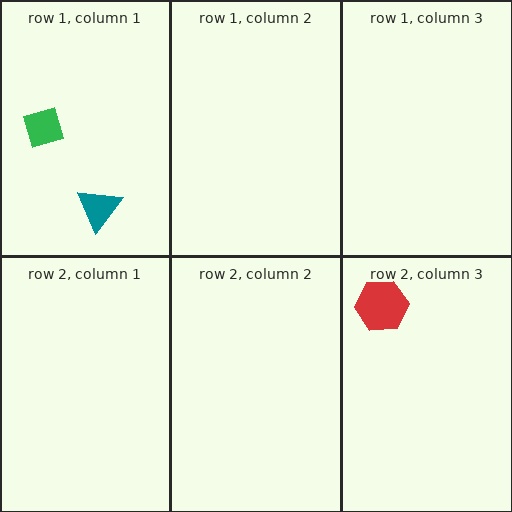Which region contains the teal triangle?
The row 1, column 1 region.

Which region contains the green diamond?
The row 1, column 1 region.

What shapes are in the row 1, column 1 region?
The teal triangle, the green diamond.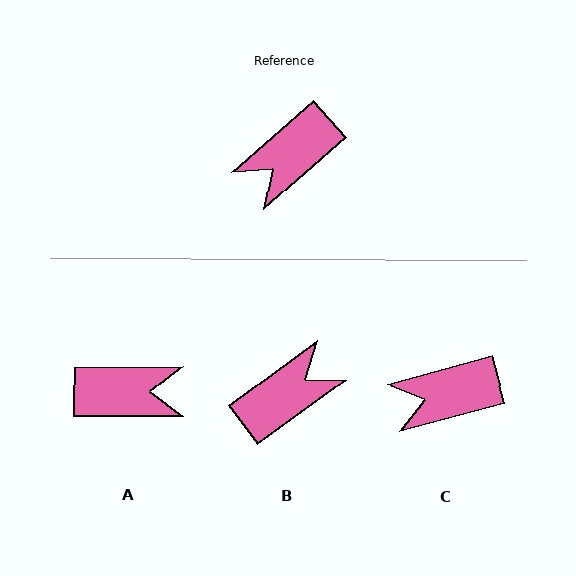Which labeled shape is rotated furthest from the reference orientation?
B, about 175 degrees away.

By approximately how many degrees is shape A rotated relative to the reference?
Approximately 139 degrees counter-clockwise.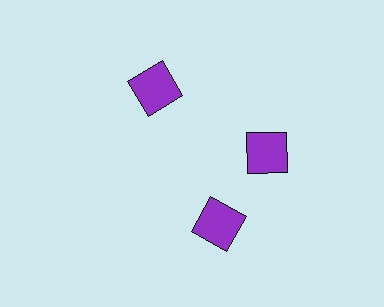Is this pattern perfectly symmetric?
No. The 3 purple squares are arranged in a ring, but one element near the 7 o'clock position is rotated out of alignment along the ring, breaking the 3-fold rotational symmetry.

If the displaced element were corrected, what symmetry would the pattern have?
It would have 3-fold rotational symmetry — the pattern would map onto itself every 120 degrees.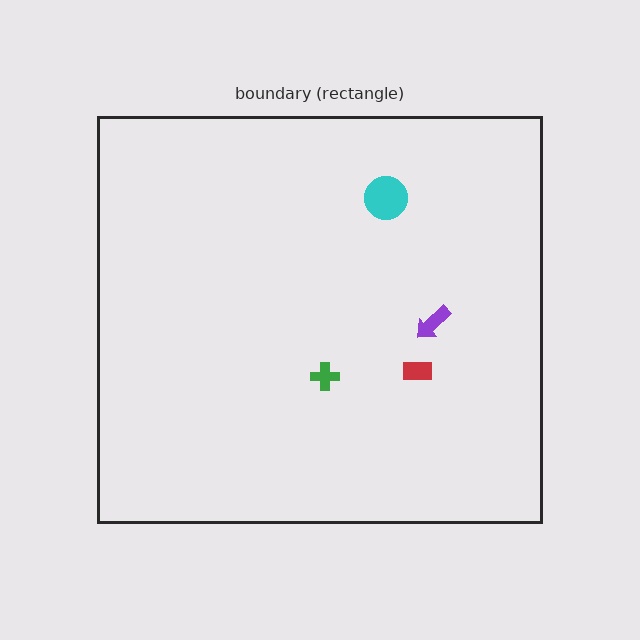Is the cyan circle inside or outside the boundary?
Inside.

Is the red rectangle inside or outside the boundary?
Inside.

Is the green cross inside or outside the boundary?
Inside.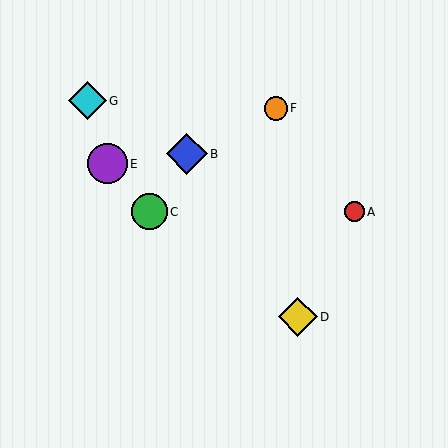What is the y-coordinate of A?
Object A is at y≈212.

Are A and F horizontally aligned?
No, A is at y≈212 and F is at y≈108.